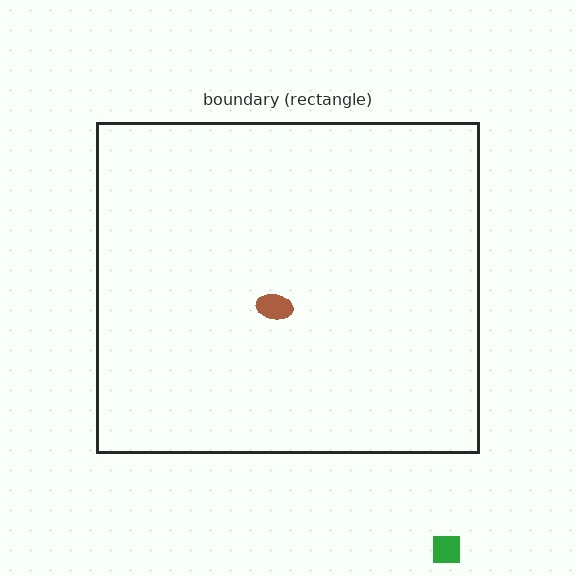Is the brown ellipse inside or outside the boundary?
Inside.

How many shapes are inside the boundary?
1 inside, 1 outside.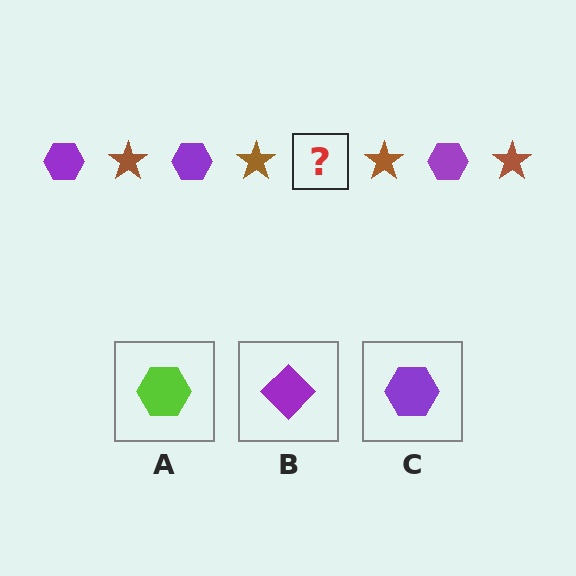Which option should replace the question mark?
Option C.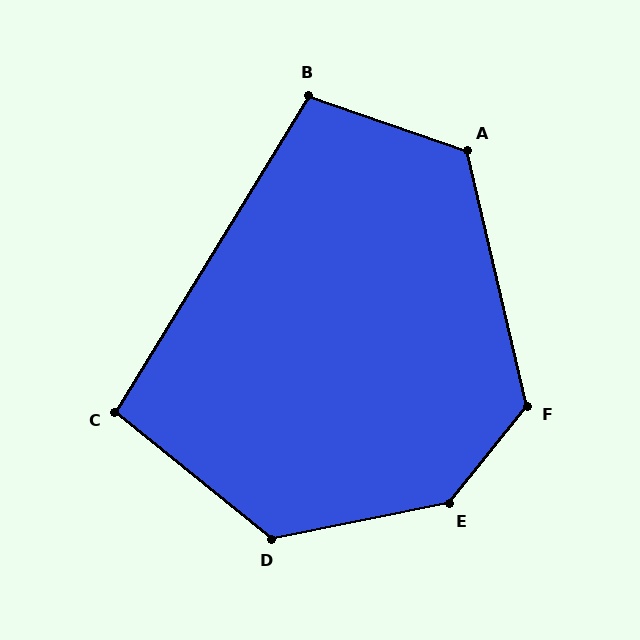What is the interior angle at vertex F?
Approximately 128 degrees (obtuse).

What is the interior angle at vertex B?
Approximately 102 degrees (obtuse).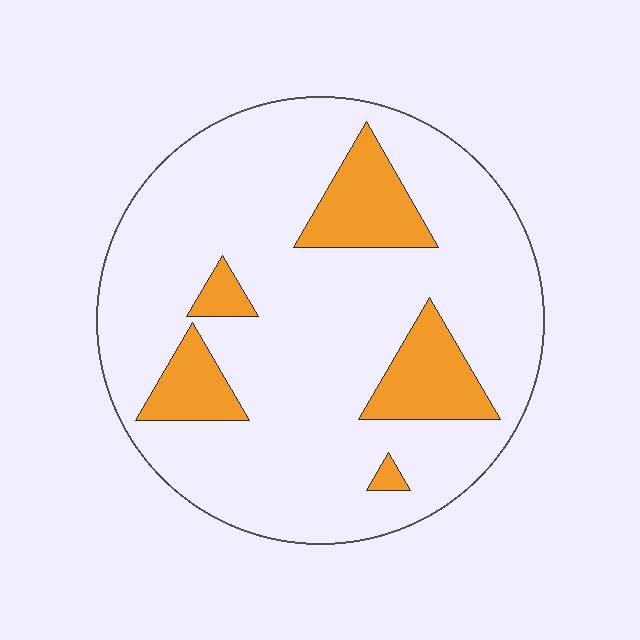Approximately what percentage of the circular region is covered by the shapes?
Approximately 15%.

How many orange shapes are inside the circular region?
5.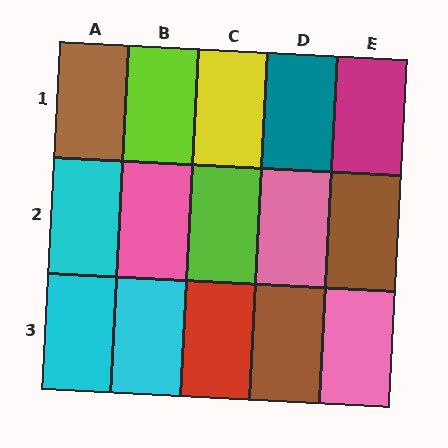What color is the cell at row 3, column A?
Cyan.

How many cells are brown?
3 cells are brown.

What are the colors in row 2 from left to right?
Cyan, pink, lime, pink, brown.